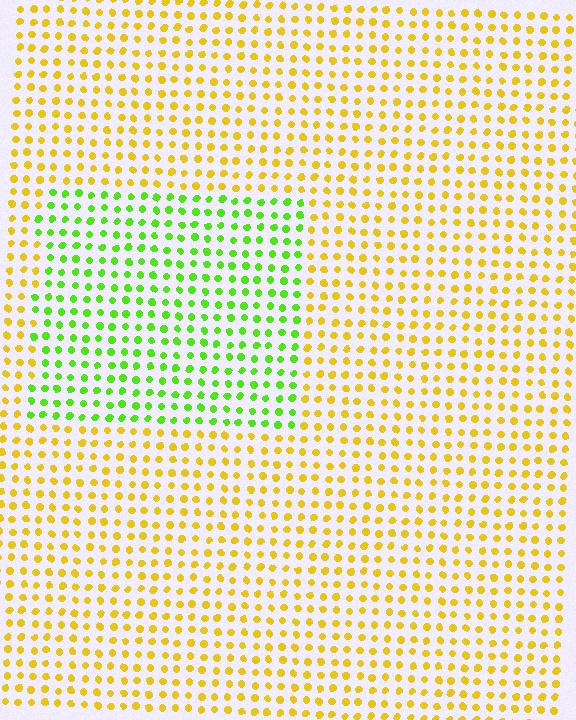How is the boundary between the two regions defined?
The boundary is defined purely by a slight shift in hue (about 54 degrees). Spacing, size, and orientation are identical on both sides.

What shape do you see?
I see a rectangle.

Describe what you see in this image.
The image is filled with small yellow elements in a uniform arrangement. A rectangle-shaped region is visible where the elements are tinted to a slightly different hue, forming a subtle color boundary.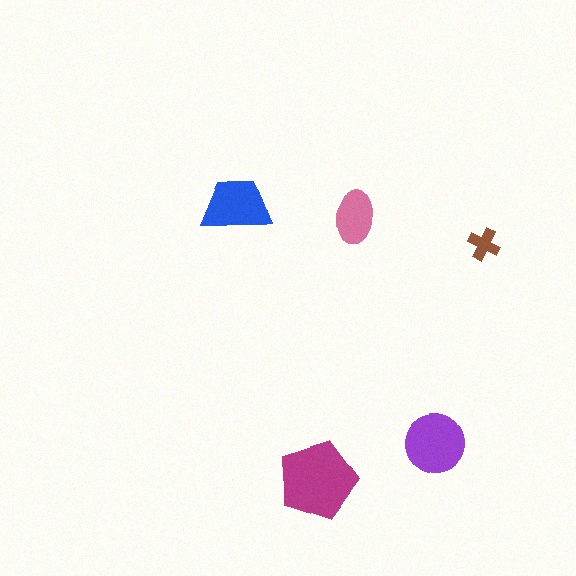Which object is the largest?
The magenta pentagon.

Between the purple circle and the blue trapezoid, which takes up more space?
The purple circle.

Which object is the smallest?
The brown cross.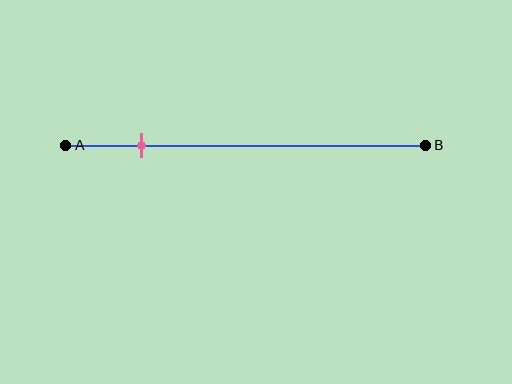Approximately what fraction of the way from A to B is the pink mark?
The pink mark is approximately 20% of the way from A to B.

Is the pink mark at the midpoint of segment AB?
No, the mark is at about 20% from A, not at the 50% midpoint.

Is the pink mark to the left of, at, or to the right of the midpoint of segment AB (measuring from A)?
The pink mark is to the left of the midpoint of segment AB.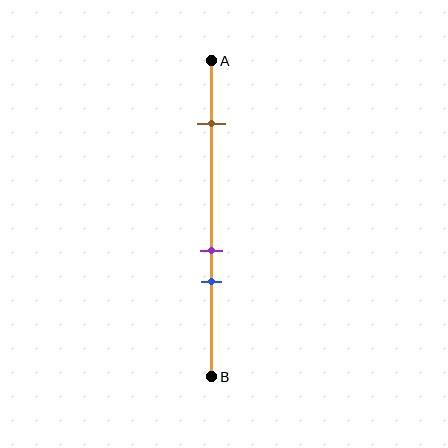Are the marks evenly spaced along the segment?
No, the marks are not evenly spaced.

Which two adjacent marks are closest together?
The purple and blue marks are the closest adjacent pair.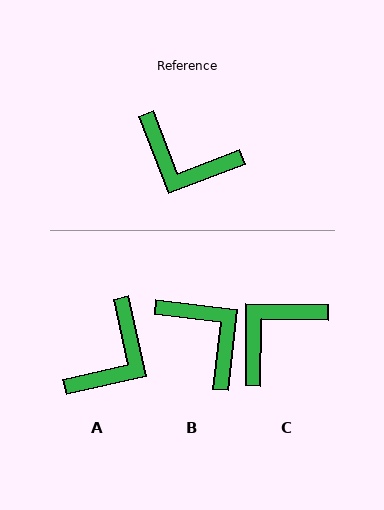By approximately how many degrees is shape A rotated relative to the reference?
Approximately 82 degrees counter-clockwise.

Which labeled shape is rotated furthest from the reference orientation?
B, about 152 degrees away.